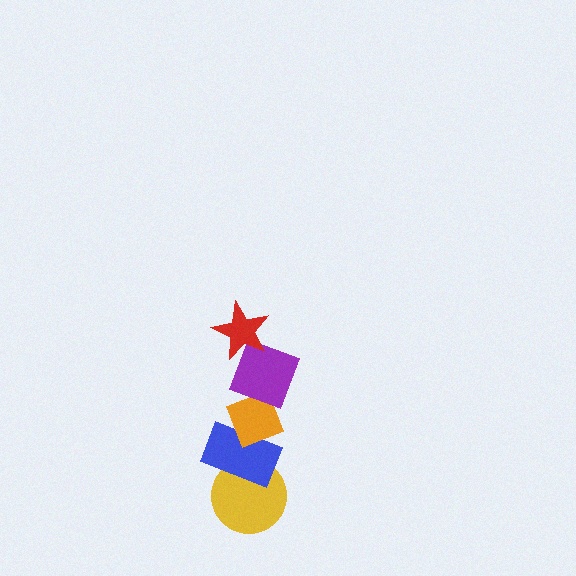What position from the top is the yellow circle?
The yellow circle is 5th from the top.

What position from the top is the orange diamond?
The orange diamond is 3rd from the top.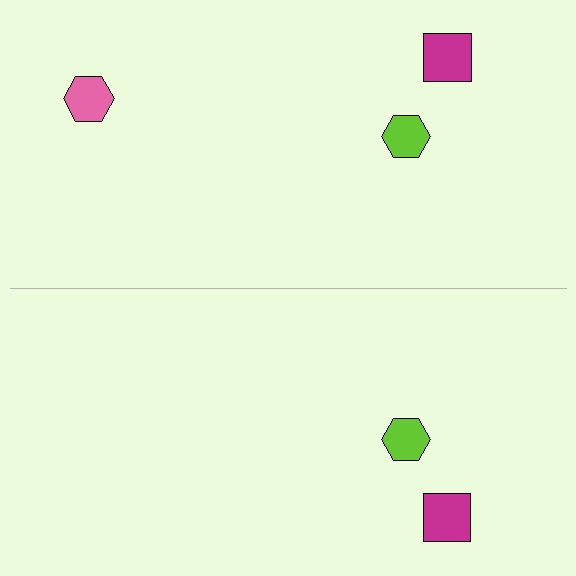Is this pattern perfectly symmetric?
No, the pattern is not perfectly symmetric. A pink hexagon is missing from the bottom side.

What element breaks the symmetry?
A pink hexagon is missing from the bottom side.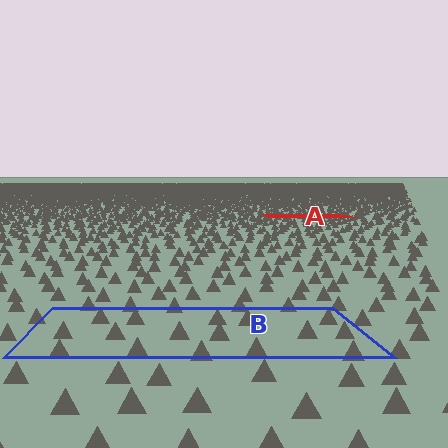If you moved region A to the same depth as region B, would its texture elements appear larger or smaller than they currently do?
They would appear larger. At a closer depth, the same texture elements are projected at a bigger on-screen size.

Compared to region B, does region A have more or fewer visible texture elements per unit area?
Region A has more texture elements per unit area — they are packed more densely because it is farther away.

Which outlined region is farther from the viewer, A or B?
Region A is farther from the viewer — the texture elements inside it appear smaller and more densely packed.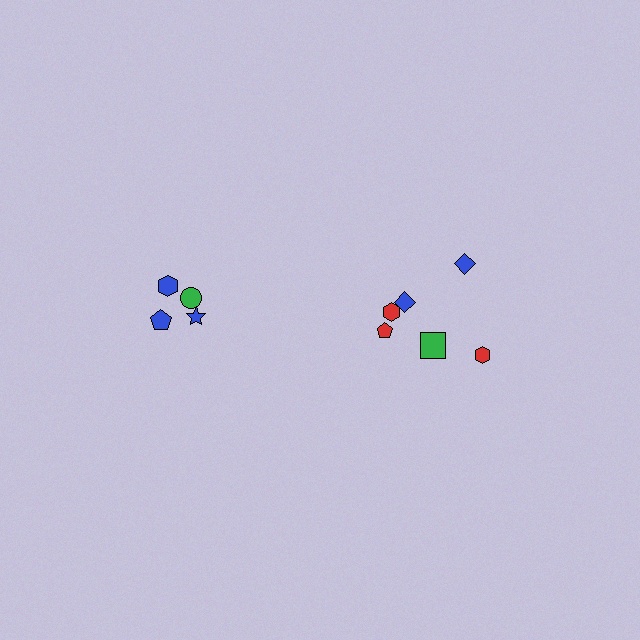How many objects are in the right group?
There are 6 objects.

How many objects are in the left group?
There are 4 objects.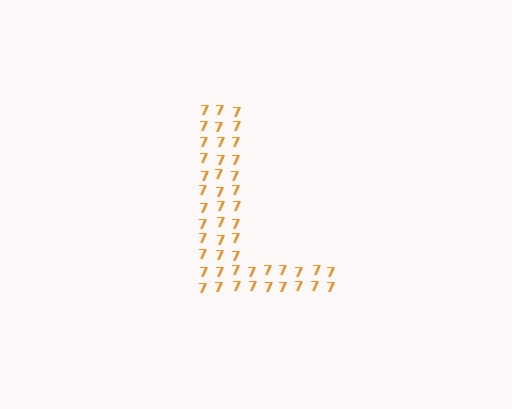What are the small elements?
The small elements are digit 7's.